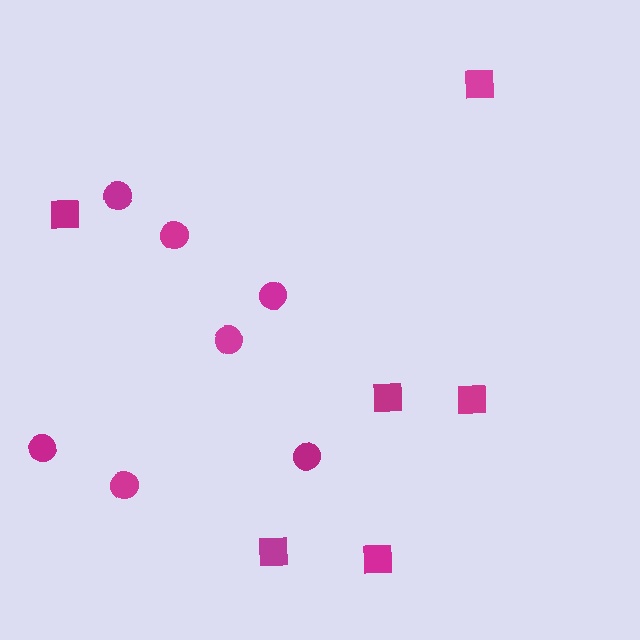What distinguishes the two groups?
There are 2 groups: one group of squares (6) and one group of circles (7).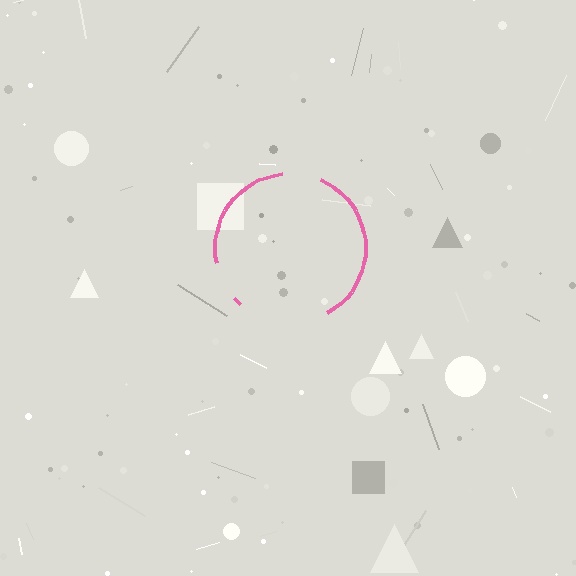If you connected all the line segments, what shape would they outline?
They would outline a circle.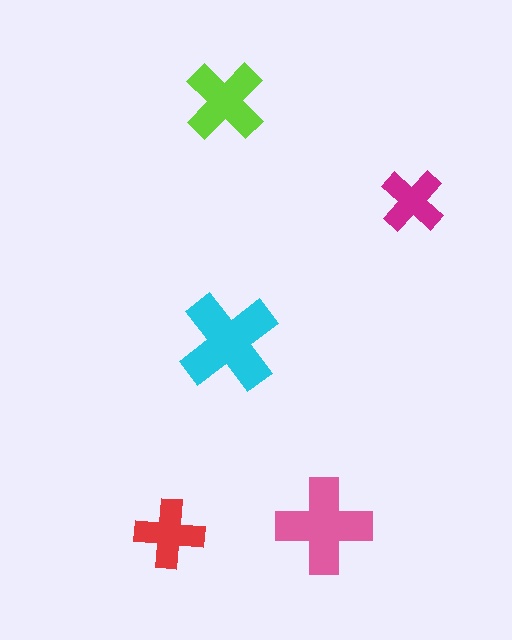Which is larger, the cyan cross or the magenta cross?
The cyan one.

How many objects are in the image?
There are 5 objects in the image.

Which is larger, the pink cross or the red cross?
The pink one.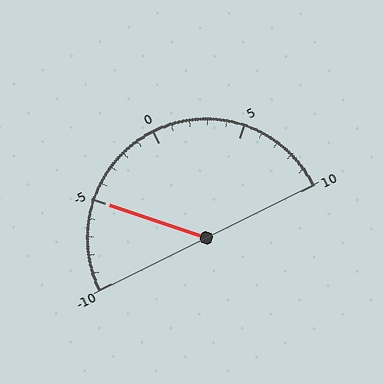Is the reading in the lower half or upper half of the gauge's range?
The reading is in the lower half of the range (-10 to 10).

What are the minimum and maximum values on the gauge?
The gauge ranges from -10 to 10.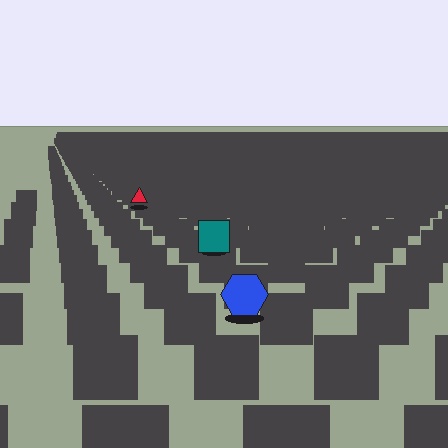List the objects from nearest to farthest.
From nearest to farthest: the blue hexagon, the teal square, the red triangle.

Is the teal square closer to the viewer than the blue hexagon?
No. The blue hexagon is closer — you can tell from the texture gradient: the ground texture is coarser near it.